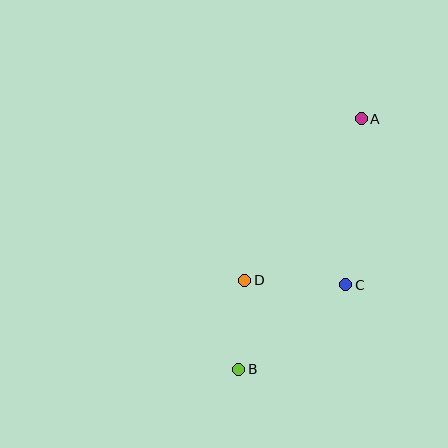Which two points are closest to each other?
Points B and D are closest to each other.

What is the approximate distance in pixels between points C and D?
The distance between C and D is approximately 101 pixels.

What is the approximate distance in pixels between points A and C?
The distance between A and C is approximately 167 pixels.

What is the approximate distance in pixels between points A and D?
The distance between A and D is approximately 199 pixels.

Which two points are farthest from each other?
Points A and B are farthest from each other.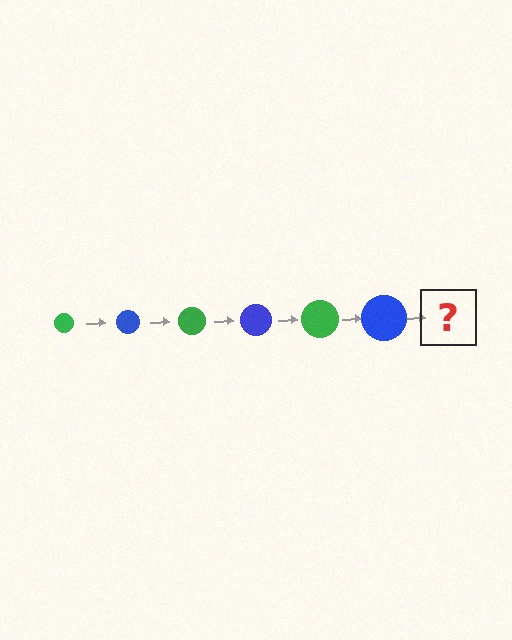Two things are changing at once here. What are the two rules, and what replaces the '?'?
The two rules are that the circle grows larger each step and the color cycles through green and blue. The '?' should be a green circle, larger than the previous one.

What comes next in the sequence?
The next element should be a green circle, larger than the previous one.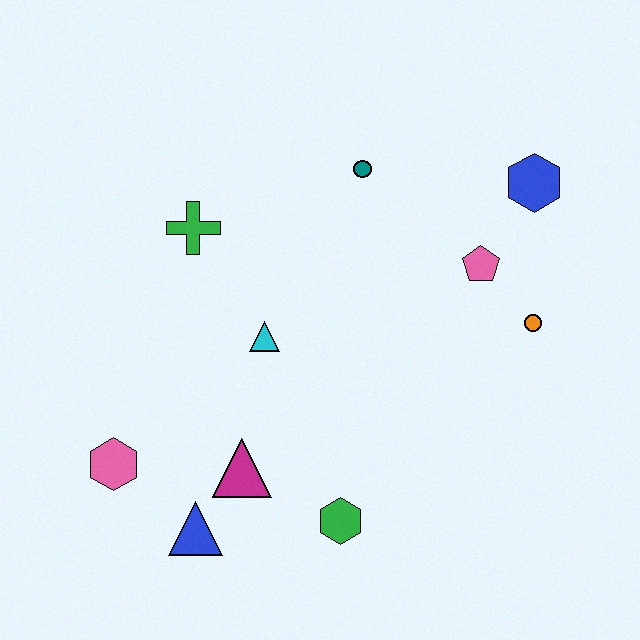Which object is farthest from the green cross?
The orange circle is farthest from the green cross.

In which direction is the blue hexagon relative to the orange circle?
The blue hexagon is above the orange circle.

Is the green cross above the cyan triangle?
Yes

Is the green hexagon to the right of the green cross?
Yes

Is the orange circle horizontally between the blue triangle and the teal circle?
No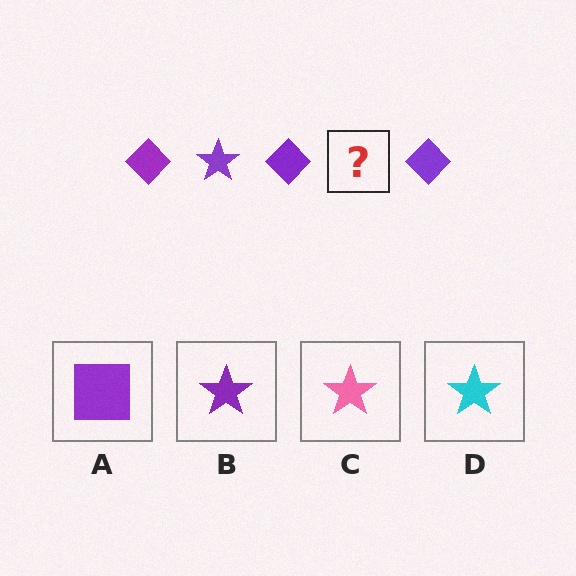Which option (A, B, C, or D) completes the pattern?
B.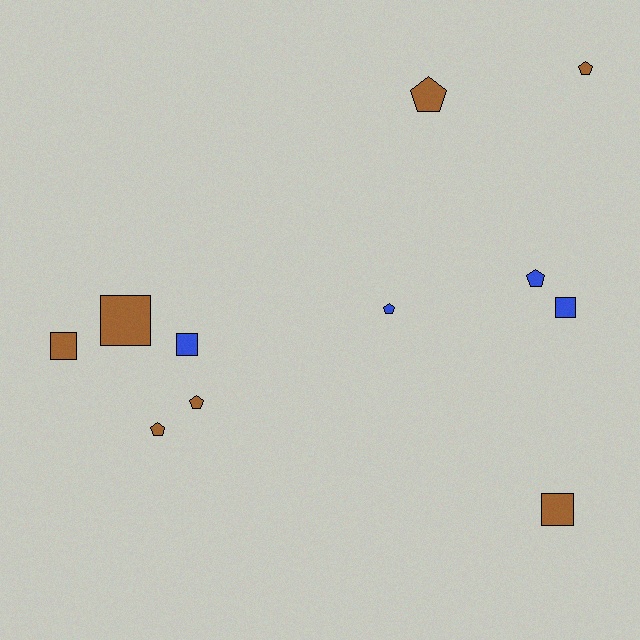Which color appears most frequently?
Brown, with 7 objects.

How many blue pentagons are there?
There are 2 blue pentagons.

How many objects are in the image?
There are 11 objects.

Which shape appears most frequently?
Pentagon, with 6 objects.